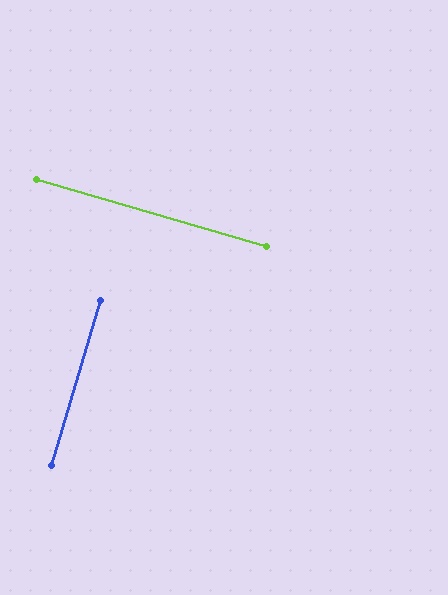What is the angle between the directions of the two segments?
Approximately 90 degrees.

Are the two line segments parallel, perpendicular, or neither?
Perpendicular — they meet at approximately 90°.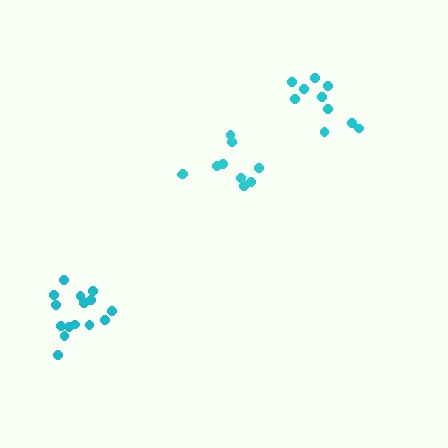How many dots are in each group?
Group 1: 10 dots, Group 2: 15 dots, Group 3: 10 dots (35 total).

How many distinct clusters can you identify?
There are 3 distinct clusters.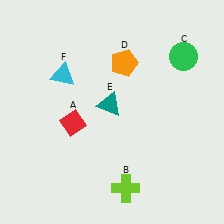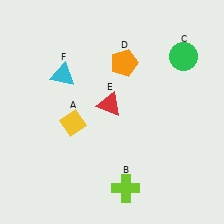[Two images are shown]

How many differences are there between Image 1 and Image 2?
There are 2 differences between the two images.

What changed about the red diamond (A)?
In Image 1, A is red. In Image 2, it changed to yellow.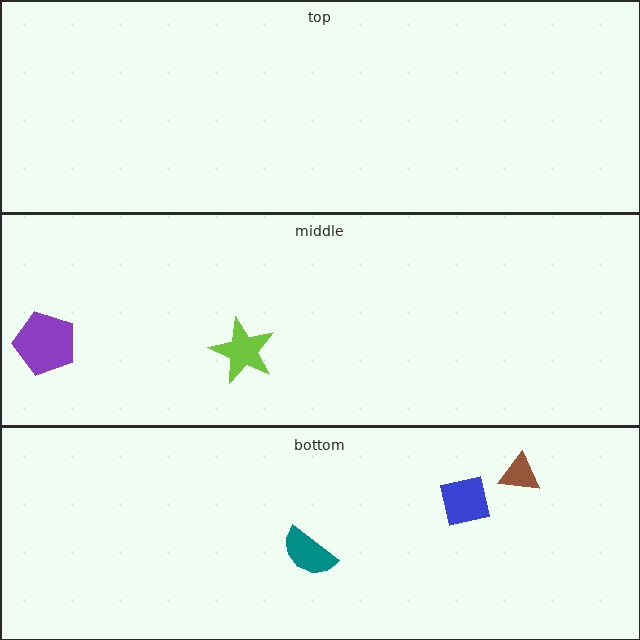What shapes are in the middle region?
The purple pentagon, the lime star.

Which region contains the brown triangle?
The bottom region.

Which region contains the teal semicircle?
The bottom region.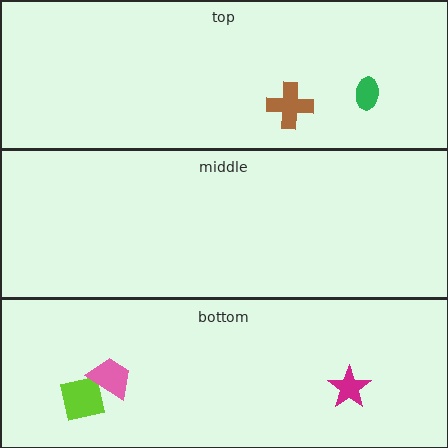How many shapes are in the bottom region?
3.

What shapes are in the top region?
The green ellipse, the brown cross.